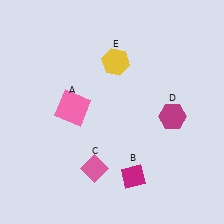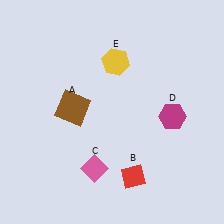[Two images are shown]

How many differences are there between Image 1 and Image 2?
There are 2 differences between the two images.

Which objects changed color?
A changed from pink to brown. B changed from magenta to red.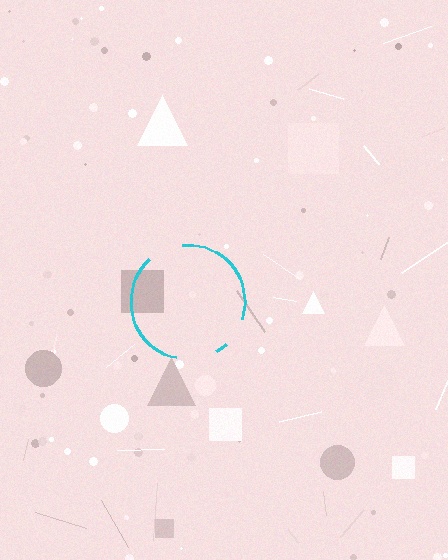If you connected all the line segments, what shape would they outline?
They would outline a circle.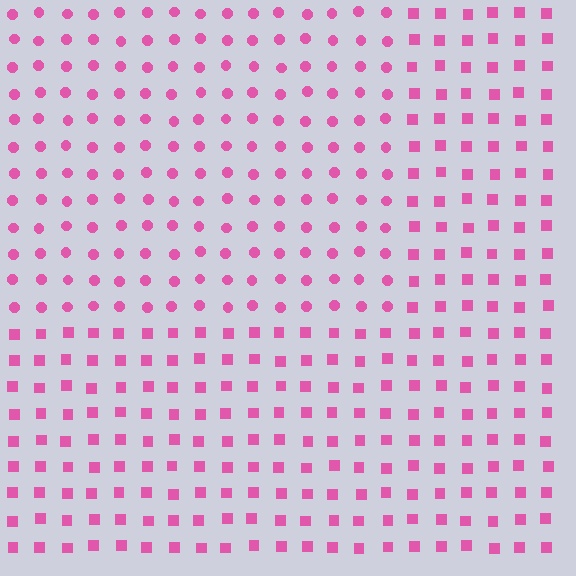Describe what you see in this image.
The image is filled with small pink elements arranged in a uniform grid. A rectangle-shaped region contains circles, while the surrounding area contains squares. The boundary is defined purely by the change in element shape.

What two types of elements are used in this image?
The image uses circles inside the rectangle region and squares outside it.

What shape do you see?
I see a rectangle.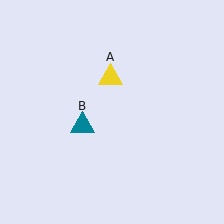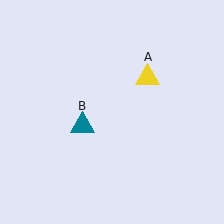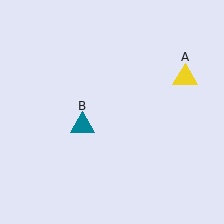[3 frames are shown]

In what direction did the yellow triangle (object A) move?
The yellow triangle (object A) moved right.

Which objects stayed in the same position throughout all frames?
Teal triangle (object B) remained stationary.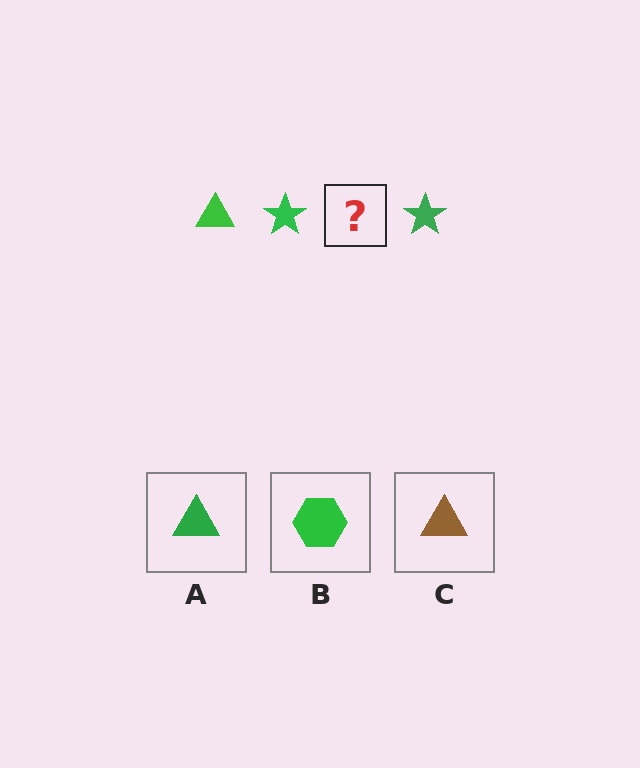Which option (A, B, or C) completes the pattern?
A.